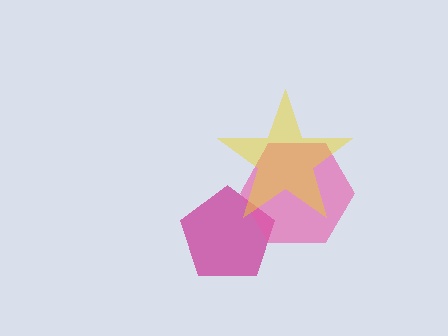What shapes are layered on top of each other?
The layered shapes are: a magenta pentagon, a pink hexagon, a yellow star.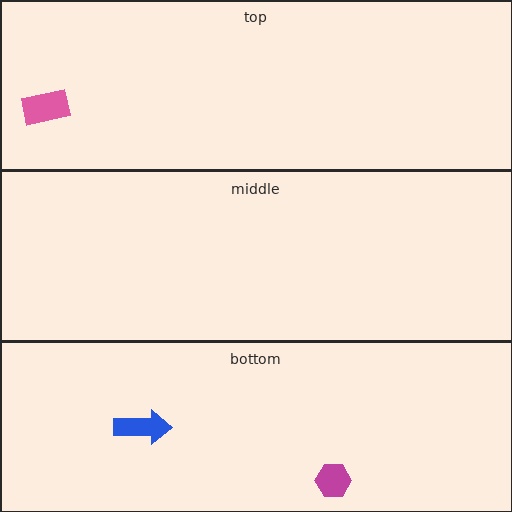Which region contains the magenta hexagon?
The bottom region.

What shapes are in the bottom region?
The magenta hexagon, the blue arrow.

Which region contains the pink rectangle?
The top region.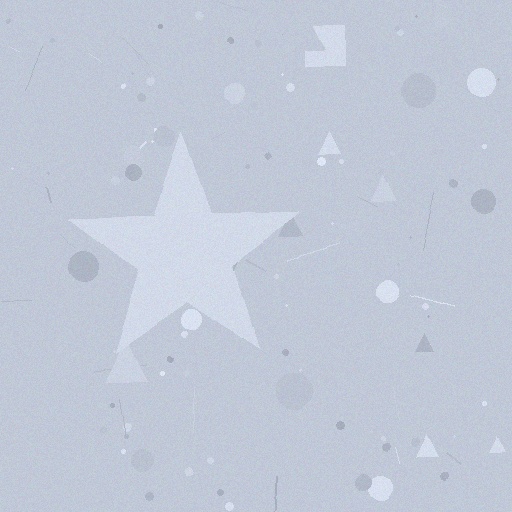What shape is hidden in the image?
A star is hidden in the image.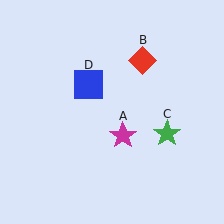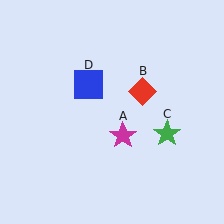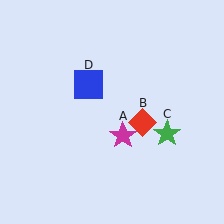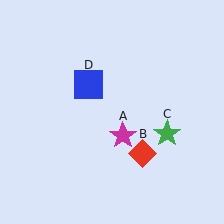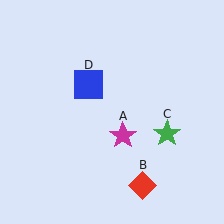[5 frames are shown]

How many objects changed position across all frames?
1 object changed position: red diamond (object B).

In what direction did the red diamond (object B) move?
The red diamond (object B) moved down.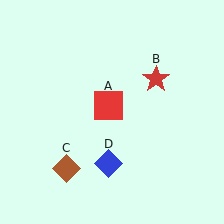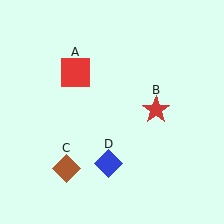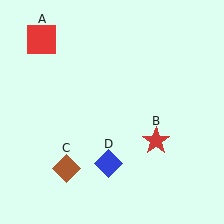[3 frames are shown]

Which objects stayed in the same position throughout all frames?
Brown diamond (object C) and blue diamond (object D) remained stationary.